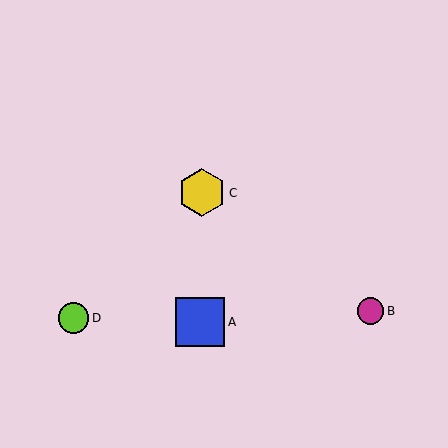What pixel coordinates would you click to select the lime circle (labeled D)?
Click at (73, 318) to select the lime circle D.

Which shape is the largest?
The blue square (labeled A) is the largest.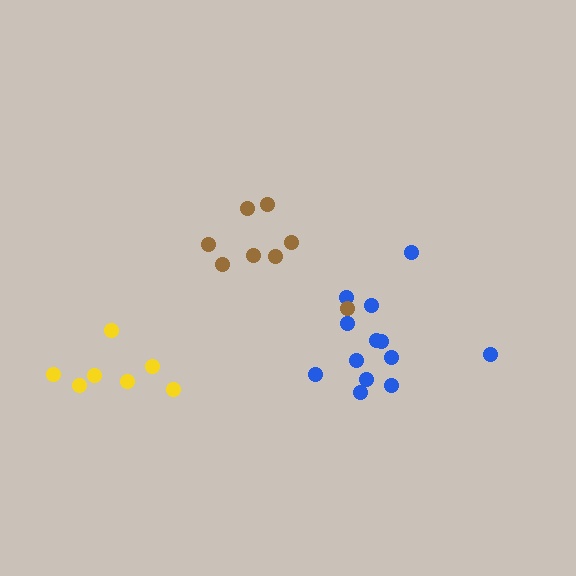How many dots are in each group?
Group 1: 7 dots, Group 2: 13 dots, Group 3: 8 dots (28 total).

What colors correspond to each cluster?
The clusters are colored: yellow, blue, brown.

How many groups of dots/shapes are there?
There are 3 groups.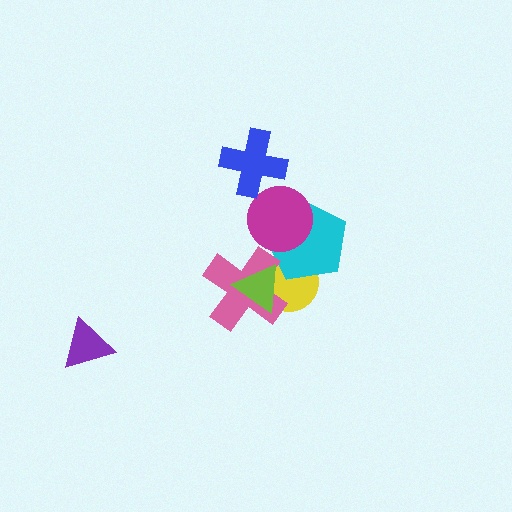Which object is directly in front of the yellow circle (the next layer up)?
The cyan pentagon is directly in front of the yellow circle.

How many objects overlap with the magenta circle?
1 object overlaps with the magenta circle.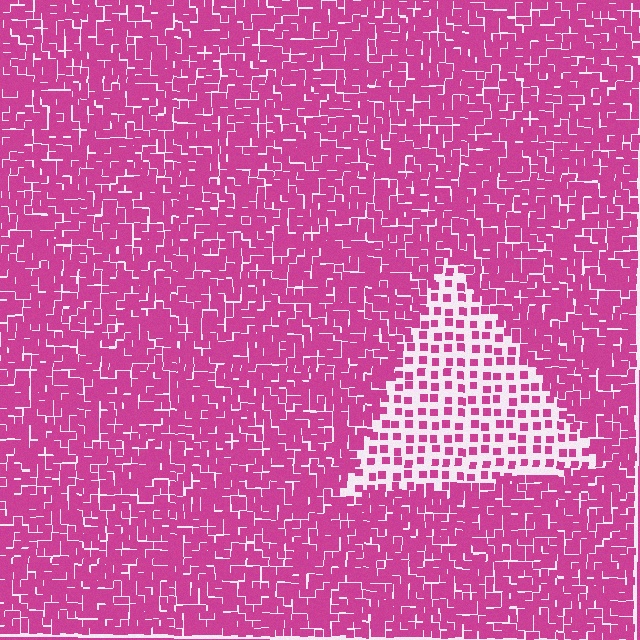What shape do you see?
I see a triangle.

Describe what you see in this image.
The image contains small magenta elements arranged at two different densities. A triangle-shaped region is visible where the elements are less densely packed than the surrounding area.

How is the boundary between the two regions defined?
The boundary is defined by a change in element density (approximately 2.7x ratio). All elements are the same color, size, and shape.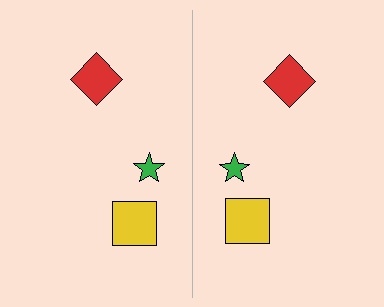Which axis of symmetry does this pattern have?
The pattern has a vertical axis of symmetry running through the center of the image.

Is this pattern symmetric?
Yes, this pattern has bilateral (reflection) symmetry.